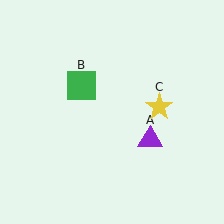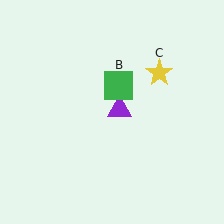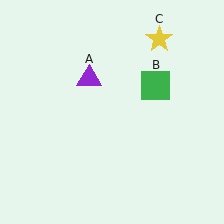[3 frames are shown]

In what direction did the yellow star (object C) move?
The yellow star (object C) moved up.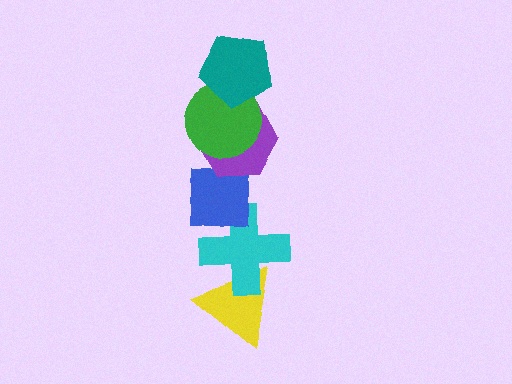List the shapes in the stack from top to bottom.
From top to bottom: the teal pentagon, the green circle, the purple hexagon, the blue square, the cyan cross, the yellow triangle.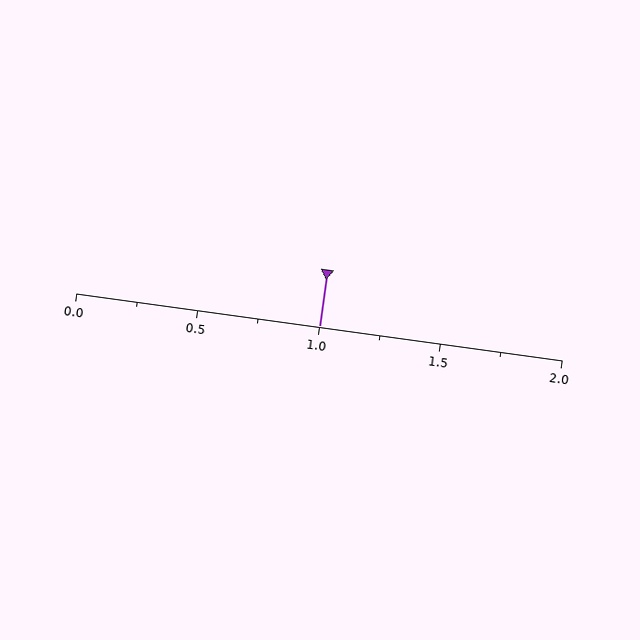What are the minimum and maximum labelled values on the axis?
The axis runs from 0.0 to 2.0.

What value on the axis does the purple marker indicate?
The marker indicates approximately 1.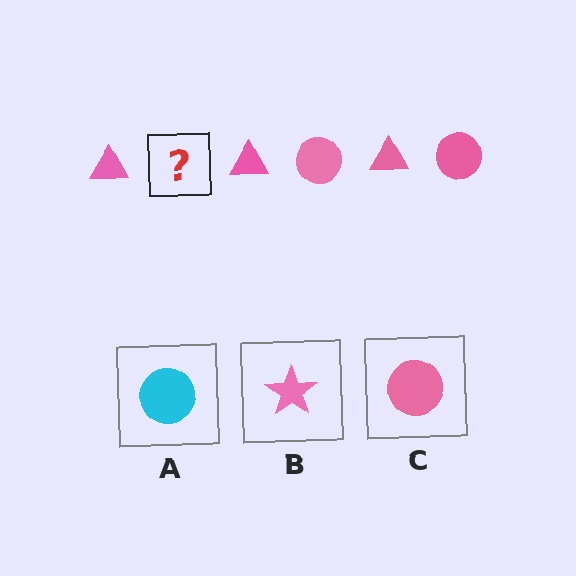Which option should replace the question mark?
Option C.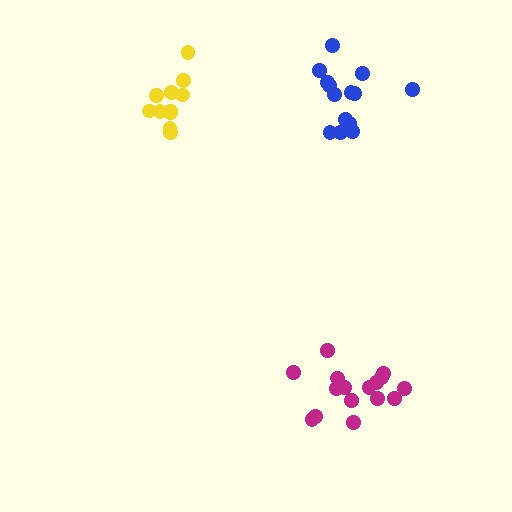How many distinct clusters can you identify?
There are 3 distinct clusters.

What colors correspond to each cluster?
The clusters are colored: magenta, blue, yellow.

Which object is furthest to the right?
The magenta cluster is rightmost.